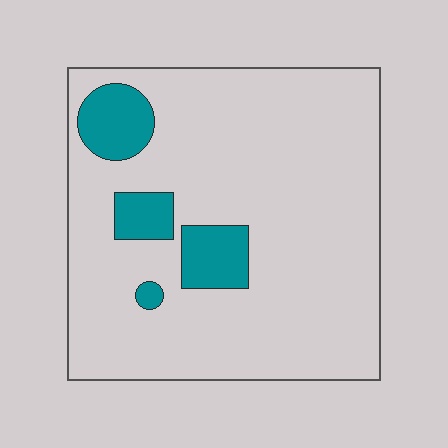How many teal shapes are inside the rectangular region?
4.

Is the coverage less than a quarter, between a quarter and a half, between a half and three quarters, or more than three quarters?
Less than a quarter.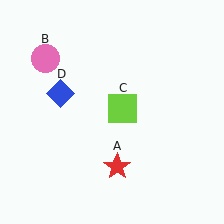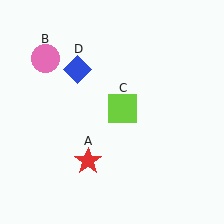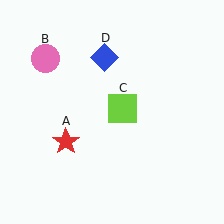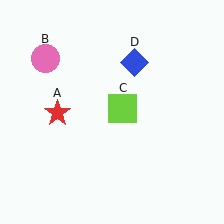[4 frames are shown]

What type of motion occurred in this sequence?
The red star (object A), blue diamond (object D) rotated clockwise around the center of the scene.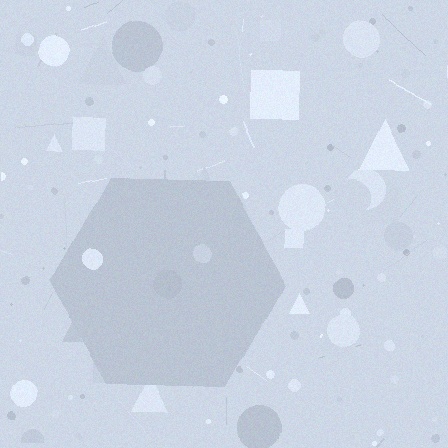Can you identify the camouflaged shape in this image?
The camouflaged shape is a hexagon.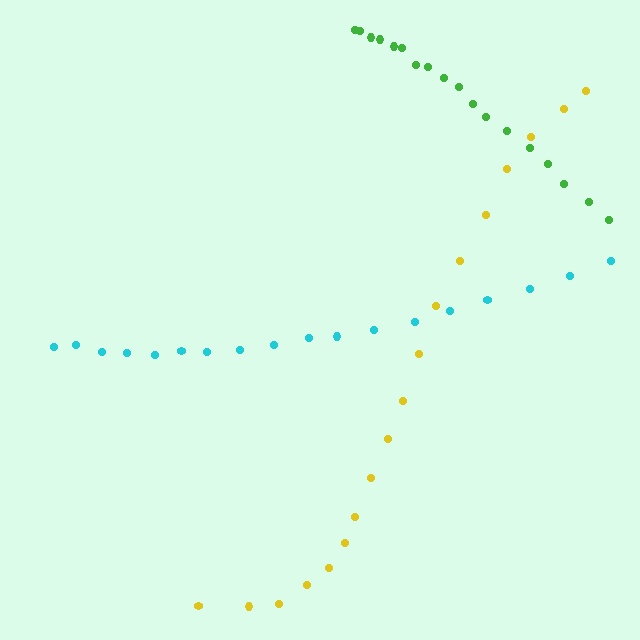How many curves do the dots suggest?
There are 3 distinct paths.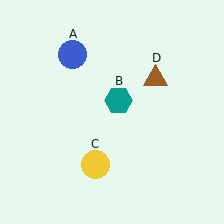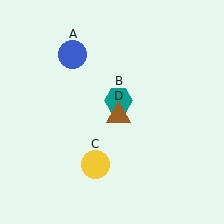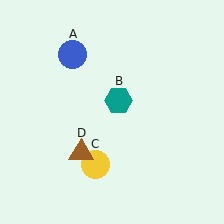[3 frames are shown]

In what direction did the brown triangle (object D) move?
The brown triangle (object D) moved down and to the left.